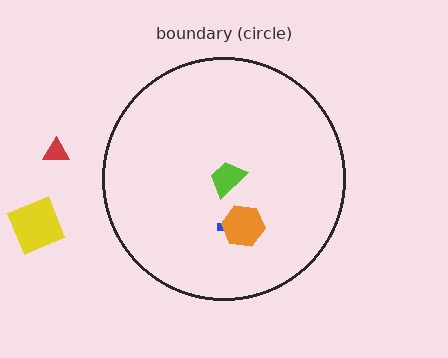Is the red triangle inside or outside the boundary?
Outside.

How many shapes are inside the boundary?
3 inside, 2 outside.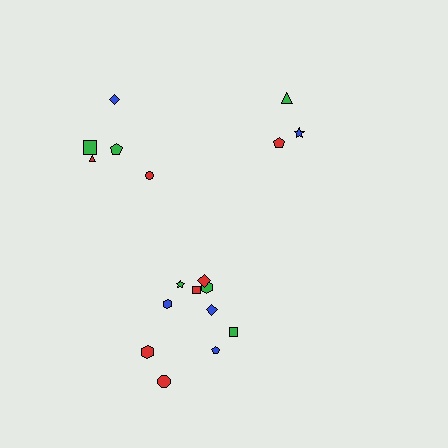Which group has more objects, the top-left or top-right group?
The top-left group.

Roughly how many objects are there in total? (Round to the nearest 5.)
Roughly 20 objects in total.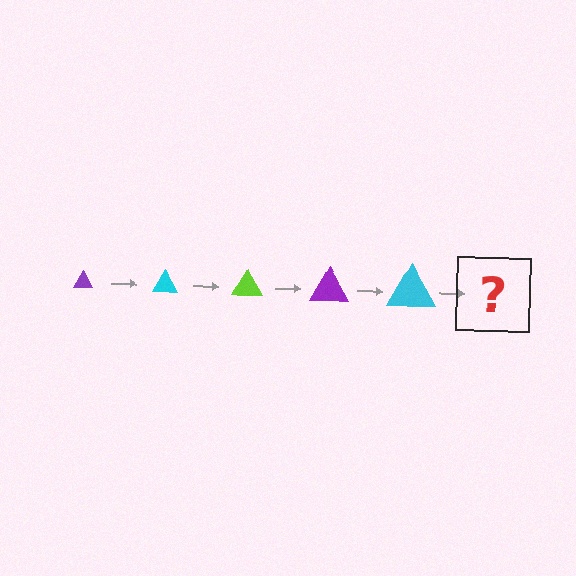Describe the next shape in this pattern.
It should be a lime triangle, larger than the previous one.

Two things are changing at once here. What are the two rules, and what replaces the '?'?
The two rules are that the triangle grows larger each step and the color cycles through purple, cyan, and lime. The '?' should be a lime triangle, larger than the previous one.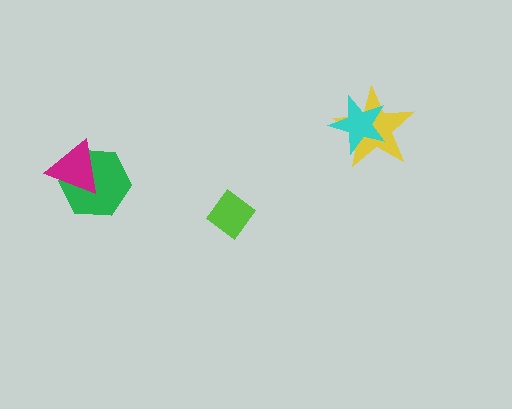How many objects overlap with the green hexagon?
1 object overlaps with the green hexagon.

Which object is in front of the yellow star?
The cyan star is in front of the yellow star.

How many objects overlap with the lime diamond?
0 objects overlap with the lime diamond.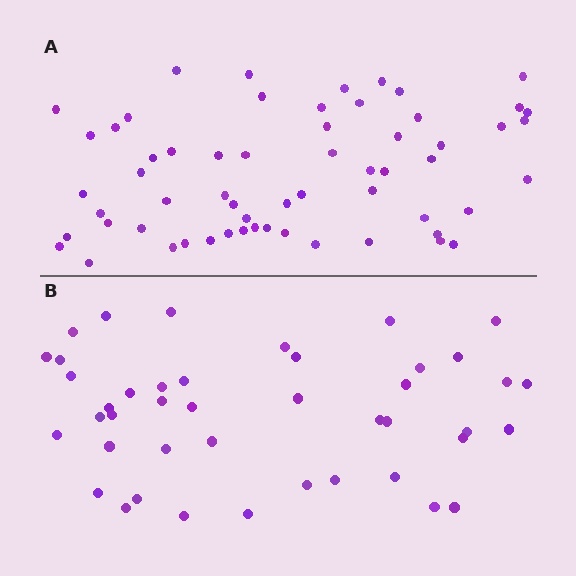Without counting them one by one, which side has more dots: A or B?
Region A (the top region) has more dots.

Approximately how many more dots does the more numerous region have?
Region A has approximately 15 more dots than region B.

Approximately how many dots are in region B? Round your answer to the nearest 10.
About 40 dots. (The exact count is 43, which rounds to 40.)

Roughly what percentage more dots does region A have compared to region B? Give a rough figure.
About 40% more.